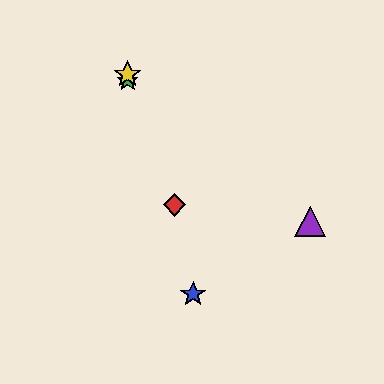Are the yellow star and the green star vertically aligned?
Yes, both are at x≈128.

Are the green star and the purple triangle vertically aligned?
No, the green star is at x≈128 and the purple triangle is at x≈310.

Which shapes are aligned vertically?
The green star, the yellow star are aligned vertically.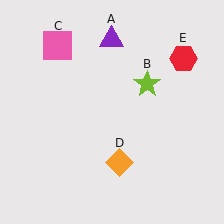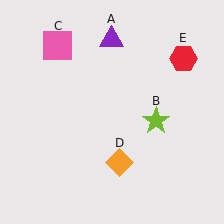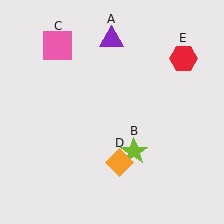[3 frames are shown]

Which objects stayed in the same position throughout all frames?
Purple triangle (object A) and pink square (object C) and orange diamond (object D) and red hexagon (object E) remained stationary.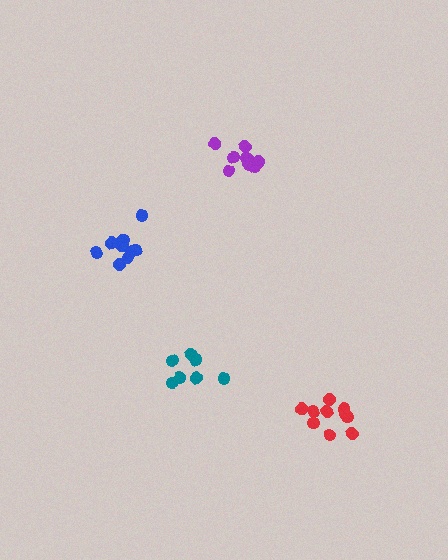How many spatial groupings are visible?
There are 4 spatial groupings.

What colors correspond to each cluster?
The clusters are colored: purple, teal, red, blue.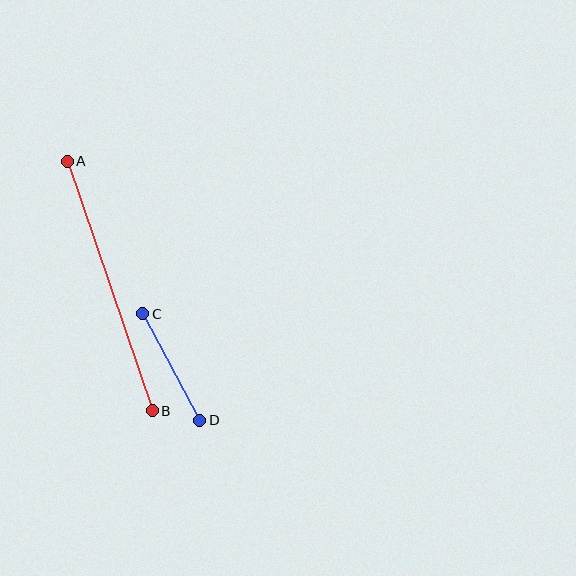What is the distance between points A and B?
The distance is approximately 263 pixels.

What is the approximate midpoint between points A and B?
The midpoint is at approximately (110, 286) pixels.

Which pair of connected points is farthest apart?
Points A and B are farthest apart.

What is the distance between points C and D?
The distance is approximately 121 pixels.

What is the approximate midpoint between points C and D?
The midpoint is at approximately (171, 367) pixels.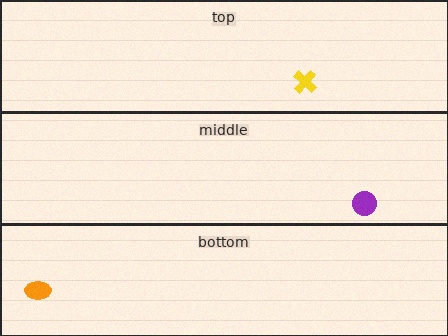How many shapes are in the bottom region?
1.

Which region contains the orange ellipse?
The bottom region.